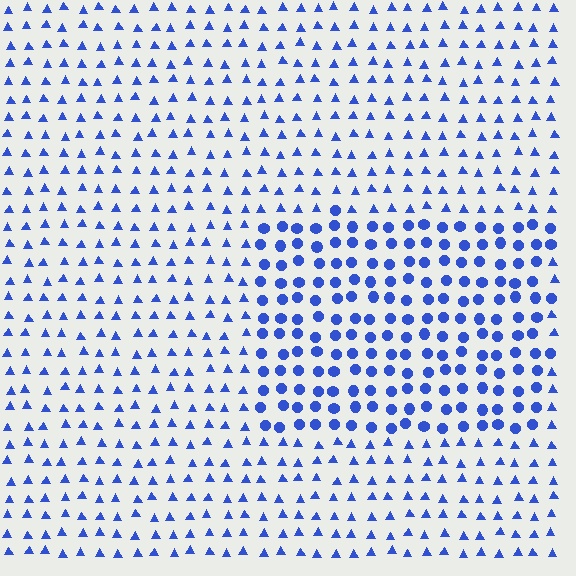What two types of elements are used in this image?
The image uses circles inside the rectangle region and triangles outside it.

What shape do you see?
I see a rectangle.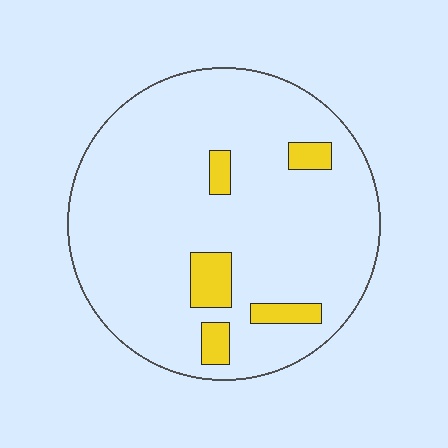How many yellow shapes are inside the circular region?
5.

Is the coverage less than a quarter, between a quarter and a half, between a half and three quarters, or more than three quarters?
Less than a quarter.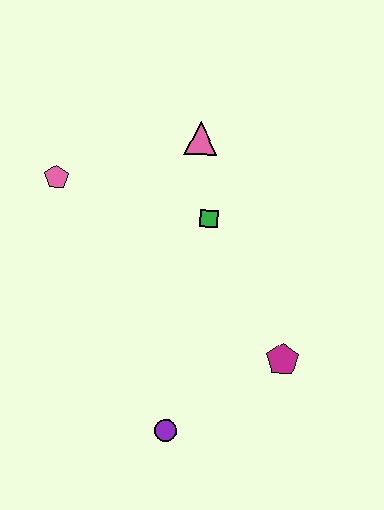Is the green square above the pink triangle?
No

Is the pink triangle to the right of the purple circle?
Yes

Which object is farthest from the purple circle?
The pink triangle is farthest from the purple circle.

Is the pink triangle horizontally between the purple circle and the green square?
Yes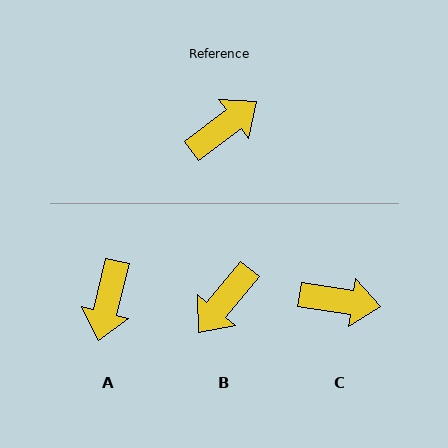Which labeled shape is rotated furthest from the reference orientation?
B, about 166 degrees away.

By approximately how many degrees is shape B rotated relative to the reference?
Approximately 166 degrees clockwise.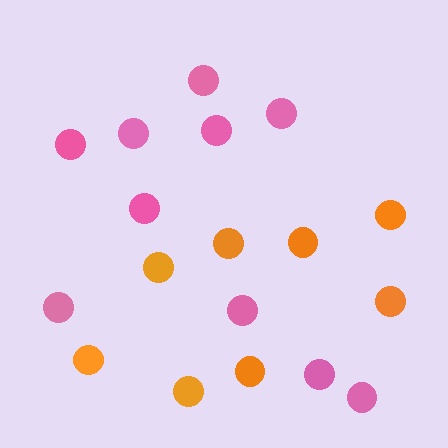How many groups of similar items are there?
There are 2 groups: one group of pink circles (10) and one group of orange circles (8).